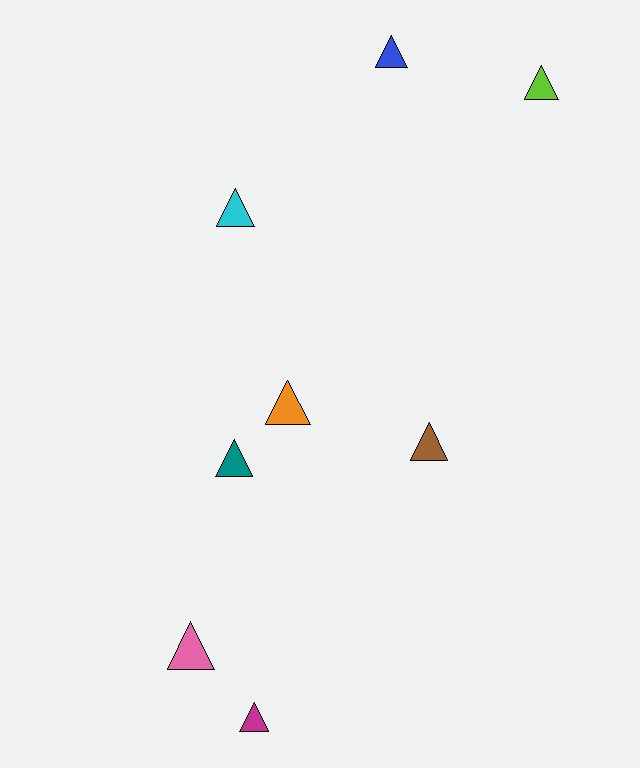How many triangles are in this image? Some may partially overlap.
There are 8 triangles.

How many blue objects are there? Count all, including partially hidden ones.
There is 1 blue object.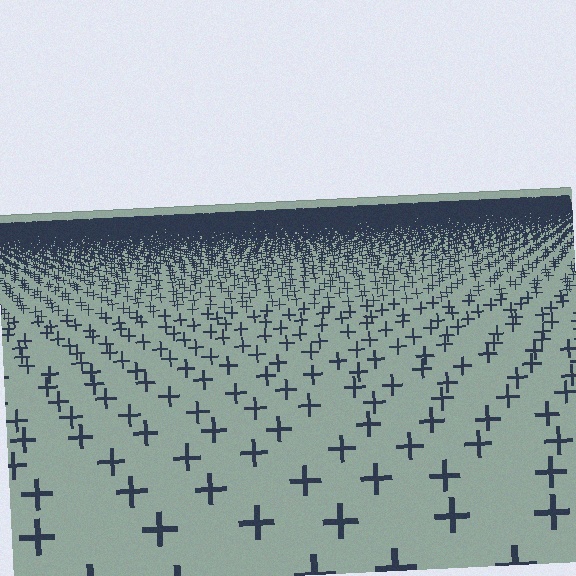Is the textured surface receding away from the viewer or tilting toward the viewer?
The surface is receding away from the viewer. Texture elements get smaller and denser toward the top.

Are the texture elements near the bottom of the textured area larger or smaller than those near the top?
Larger. Near the bottom, elements are closer to the viewer and appear at a bigger on-screen size.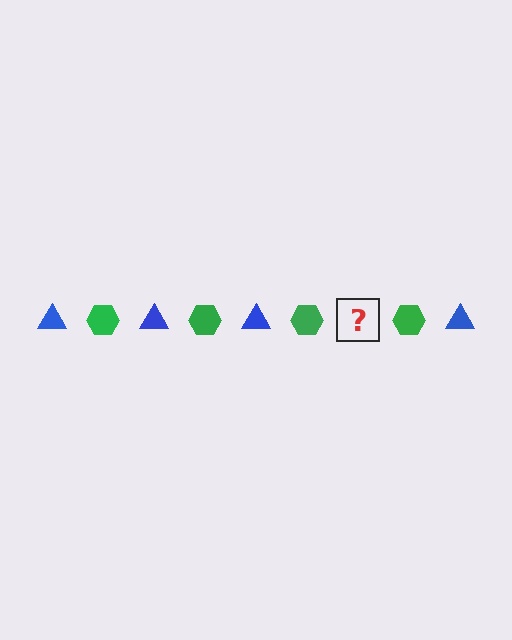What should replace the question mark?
The question mark should be replaced with a blue triangle.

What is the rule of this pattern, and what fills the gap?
The rule is that the pattern alternates between blue triangle and green hexagon. The gap should be filled with a blue triangle.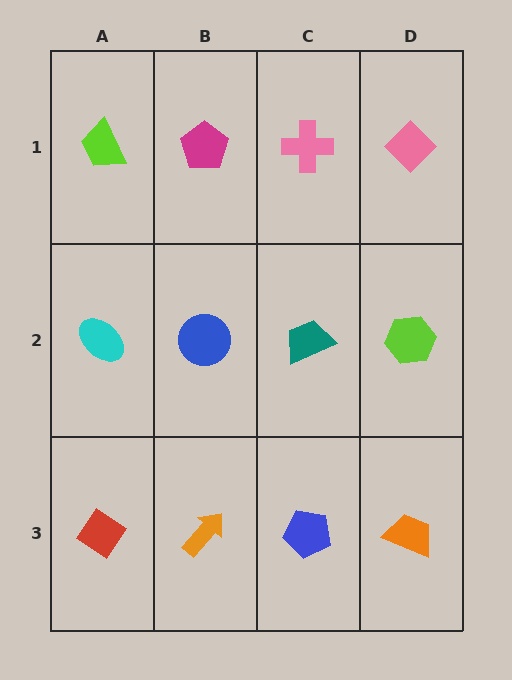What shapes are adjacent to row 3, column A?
A cyan ellipse (row 2, column A), an orange arrow (row 3, column B).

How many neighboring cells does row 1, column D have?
2.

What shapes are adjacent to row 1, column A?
A cyan ellipse (row 2, column A), a magenta pentagon (row 1, column B).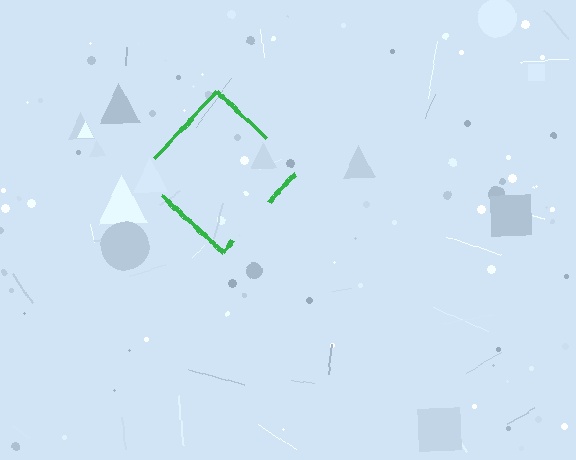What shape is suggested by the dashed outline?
The dashed outline suggests a diamond.